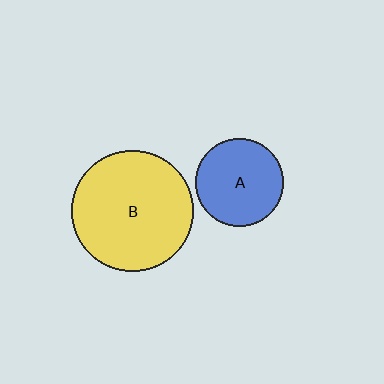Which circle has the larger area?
Circle B (yellow).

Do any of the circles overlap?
No, none of the circles overlap.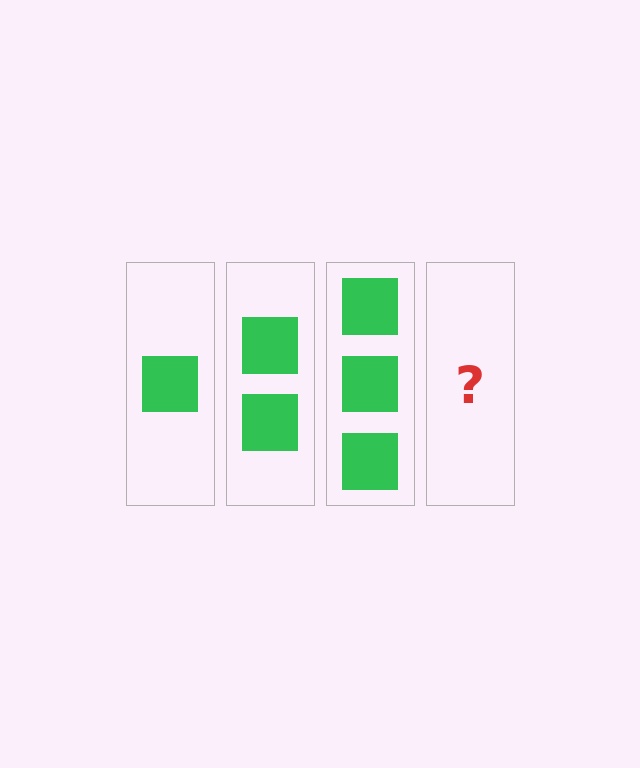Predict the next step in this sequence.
The next step is 4 squares.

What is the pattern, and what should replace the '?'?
The pattern is that each step adds one more square. The '?' should be 4 squares.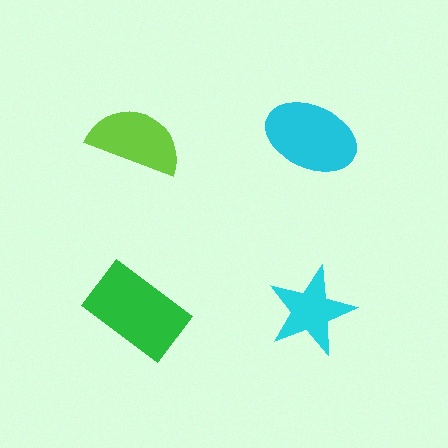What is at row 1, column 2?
A cyan ellipse.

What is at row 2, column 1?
A green rectangle.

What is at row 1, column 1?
A lime semicircle.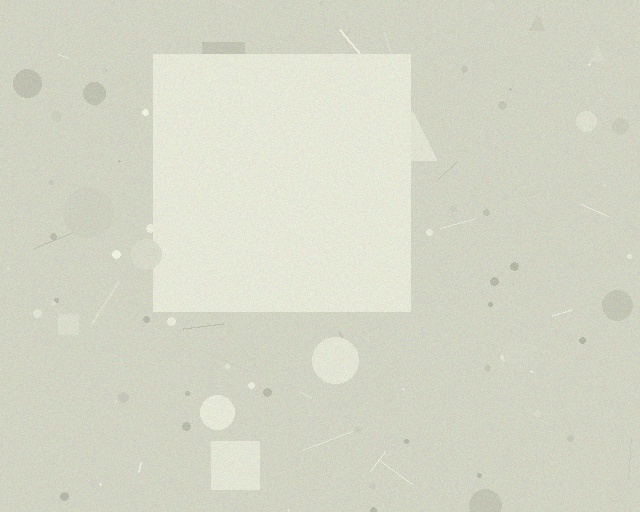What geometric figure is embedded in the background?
A square is embedded in the background.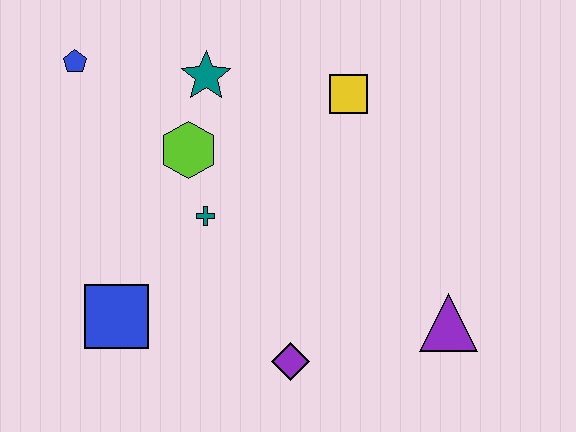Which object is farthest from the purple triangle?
The blue pentagon is farthest from the purple triangle.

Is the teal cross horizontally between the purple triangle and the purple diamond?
No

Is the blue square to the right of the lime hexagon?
No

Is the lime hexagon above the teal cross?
Yes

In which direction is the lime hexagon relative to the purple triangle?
The lime hexagon is to the left of the purple triangle.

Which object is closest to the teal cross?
The lime hexagon is closest to the teal cross.